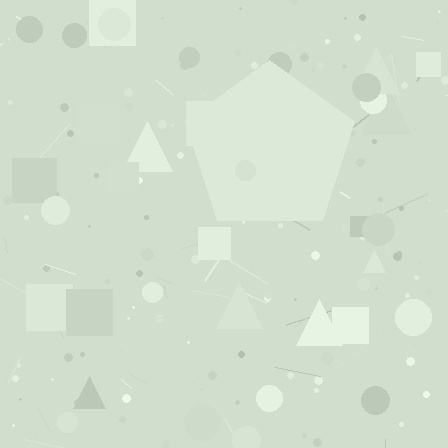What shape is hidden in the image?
A pentagon is hidden in the image.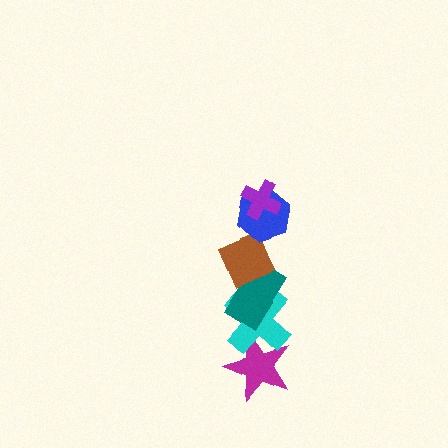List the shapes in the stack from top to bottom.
From top to bottom: the purple cross, the blue hexagon, the brown diamond, the teal rectangle, the cyan cross, the magenta star.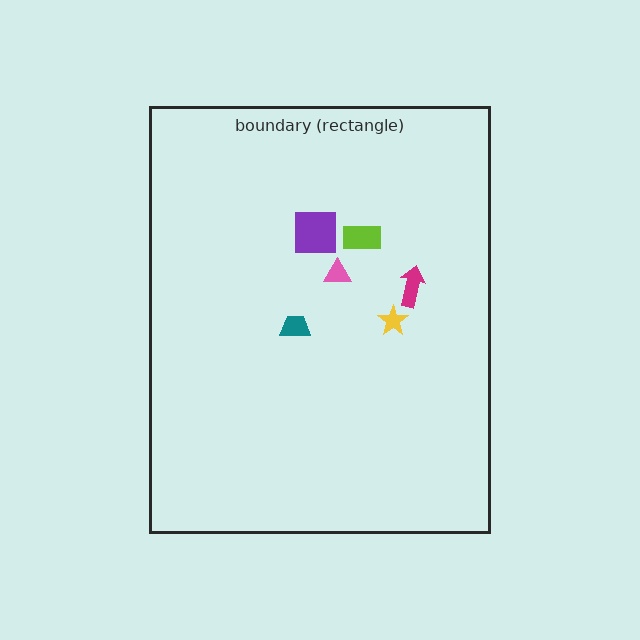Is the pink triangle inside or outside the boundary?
Inside.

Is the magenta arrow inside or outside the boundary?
Inside.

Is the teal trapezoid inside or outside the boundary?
Inside.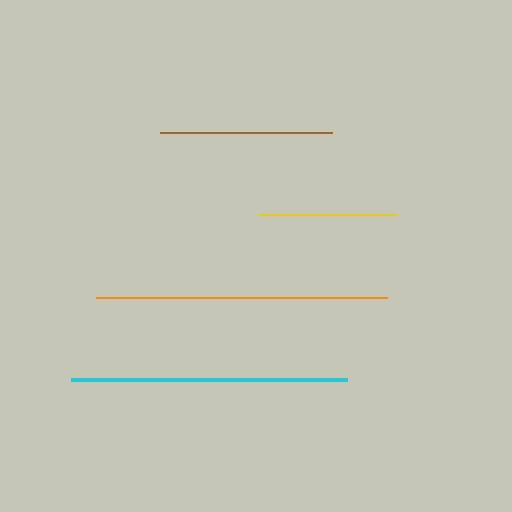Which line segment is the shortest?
The yellow line is the shortest at approximately 138 pixels.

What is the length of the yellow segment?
The yellow segment is approximately 138 pixels long.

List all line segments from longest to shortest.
From longest to shortest: orange, cyan, brown, yellow.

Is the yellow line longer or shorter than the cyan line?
The cyan line is longer than the yellow line.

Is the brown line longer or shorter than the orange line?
The orange line is longer than the brown line.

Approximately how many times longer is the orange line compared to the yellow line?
The orange line is approximately 2.1 times the length of the yellow line.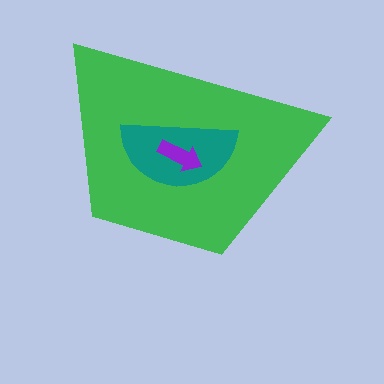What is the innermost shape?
The purple arrow.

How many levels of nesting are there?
3.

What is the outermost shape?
The green trapezoid.